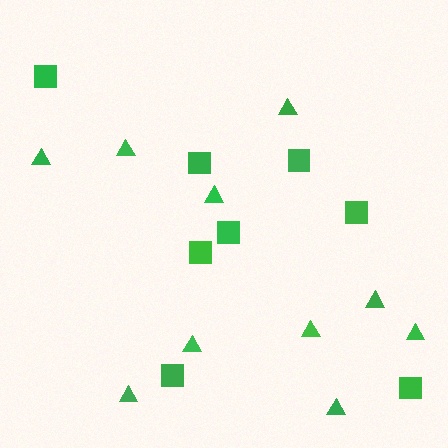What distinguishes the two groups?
There are 2 groups: one group of triangles (10) and one group of squares (8).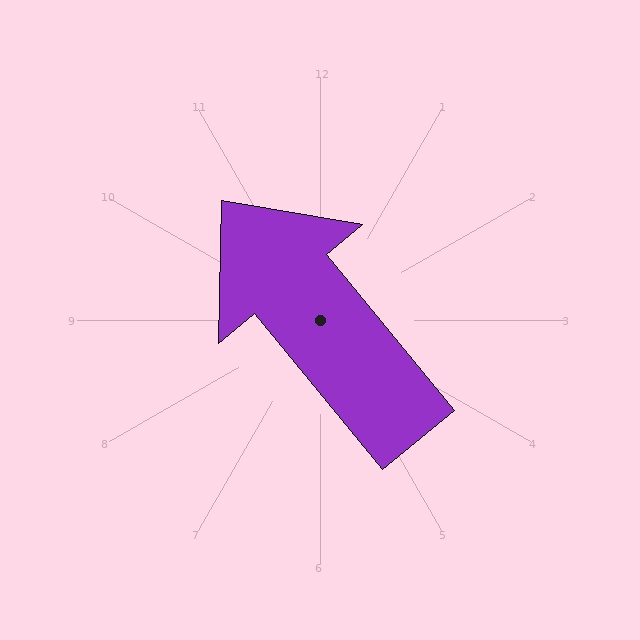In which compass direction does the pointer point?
Northwest.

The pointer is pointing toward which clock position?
Roughly 11 o'clock.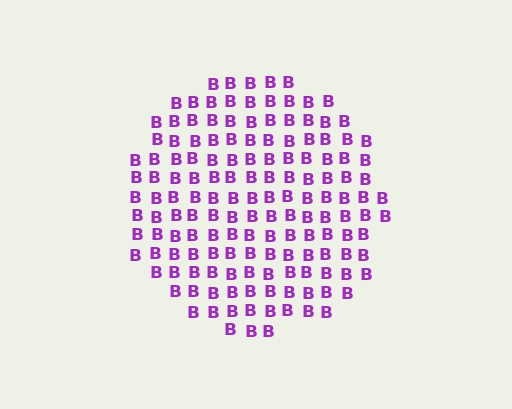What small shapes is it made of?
It is made of small letter B's.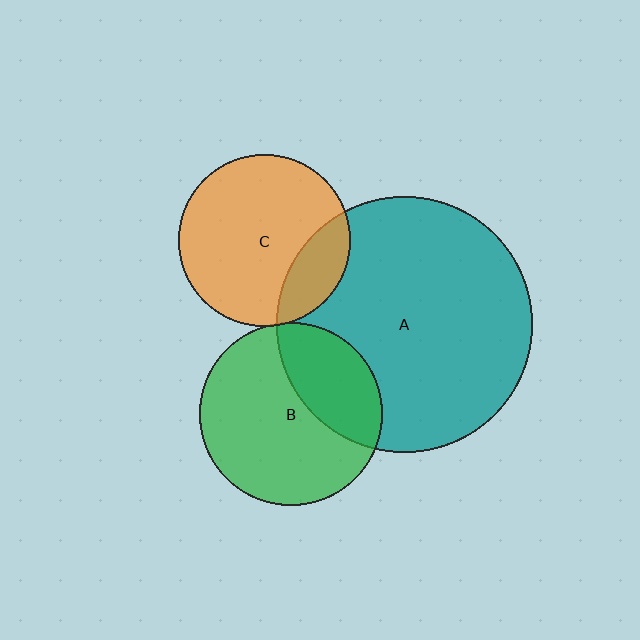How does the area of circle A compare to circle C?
Approximately 2.2 times.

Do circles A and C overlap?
Yes.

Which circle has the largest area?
Circle A (teal).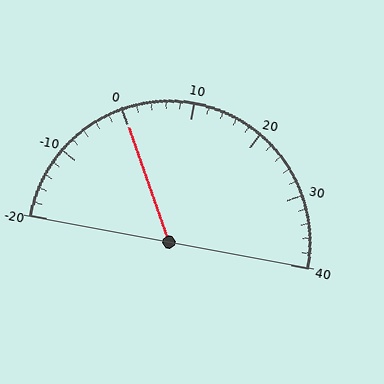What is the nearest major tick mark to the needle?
The nearest major tick mark is 0.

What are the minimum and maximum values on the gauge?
The gauge ranges from -20 to 40.